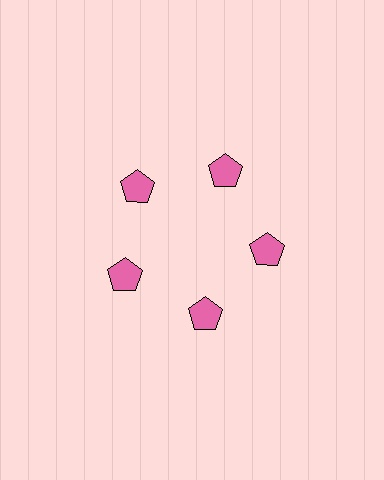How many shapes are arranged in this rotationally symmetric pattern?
There are 5 shapes, arranged in 5 groups of 1.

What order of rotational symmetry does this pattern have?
This pattern has 5-fold rotational symmetry.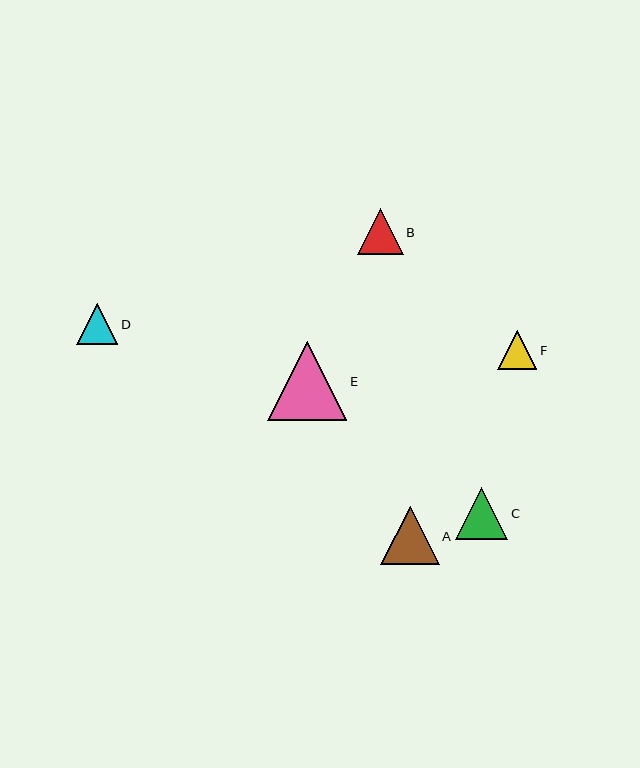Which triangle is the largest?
Triangle E is the largest with a size of approximately 79 pixels.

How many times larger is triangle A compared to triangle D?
Triangle A is approximately 1.4 times the size of triangle D.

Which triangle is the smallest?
Triangle F is the smallest with a size of approximately 39 pixels.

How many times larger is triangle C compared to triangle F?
Triangle C is approximately 1.3 times the size of triangle F.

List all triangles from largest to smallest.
From largest to smallest: E, A, C, B, D, F.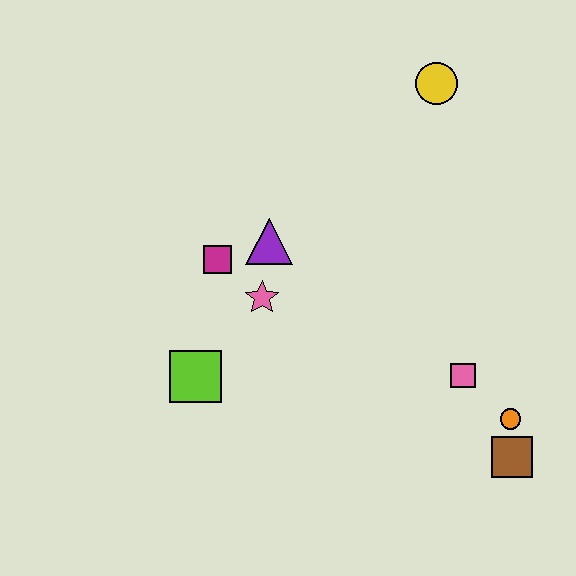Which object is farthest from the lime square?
The yellow circle is farthest from the lime square.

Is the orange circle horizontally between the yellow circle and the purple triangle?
No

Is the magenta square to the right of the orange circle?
No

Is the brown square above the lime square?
No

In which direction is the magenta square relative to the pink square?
The magenta square is to the left of the pink square.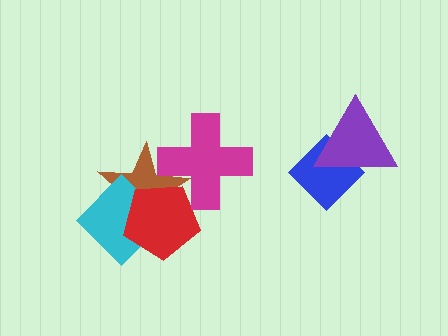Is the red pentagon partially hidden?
Yes, it is partially covered by another shape.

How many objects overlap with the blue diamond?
1 object overlaps with the blue diamond.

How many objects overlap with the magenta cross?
2 objects overlap with the magenta cross.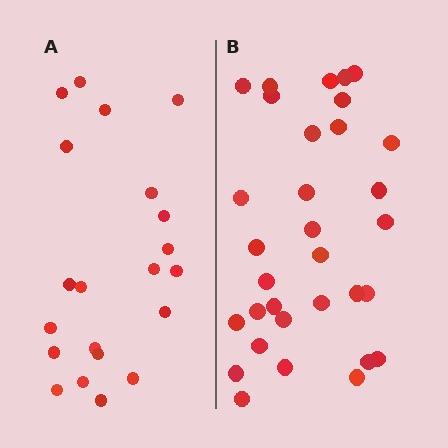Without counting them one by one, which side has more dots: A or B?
Region B (the right region) has more dots.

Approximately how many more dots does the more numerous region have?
Region B has roughly 12 or so more dots than region A.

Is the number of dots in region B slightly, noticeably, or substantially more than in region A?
Region B has substantially more. The ratio is roughly 1.5 to 1.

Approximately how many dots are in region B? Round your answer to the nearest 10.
About 30 dots. (The exact count is 32, which rounds to 30.)